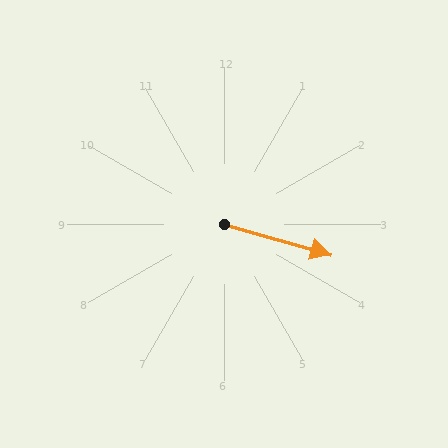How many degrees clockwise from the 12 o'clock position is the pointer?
Approximately 106 degrees.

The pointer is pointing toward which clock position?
Roughly 4 o'clock.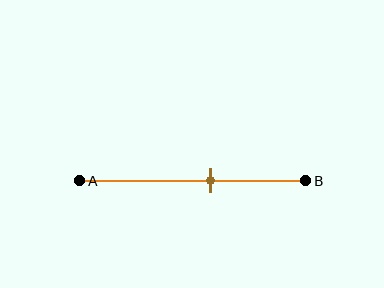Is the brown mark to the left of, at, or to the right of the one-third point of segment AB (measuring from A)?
The brown mark is to the right of the one-third point of segment AB.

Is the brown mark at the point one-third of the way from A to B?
No, the mark is at about 60% from A, not at the 33% one-third point.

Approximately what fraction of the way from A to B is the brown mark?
The brown mark is approximately 60% of the way from A to B.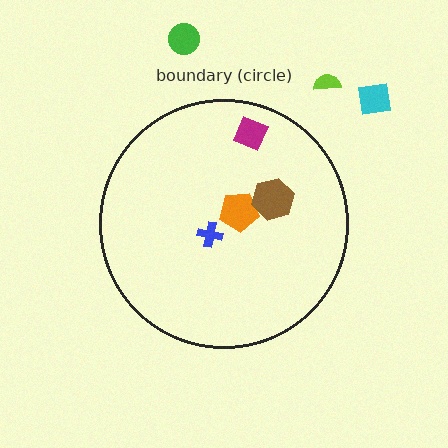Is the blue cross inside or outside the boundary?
Inside.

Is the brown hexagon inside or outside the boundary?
Inside.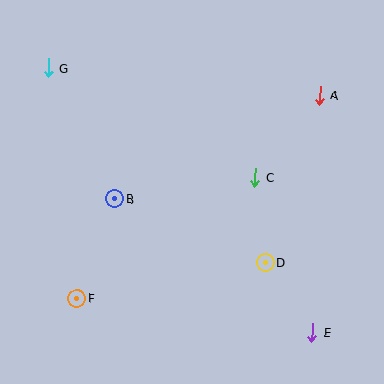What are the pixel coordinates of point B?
Point B is at (114, 199).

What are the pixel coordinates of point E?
Point E is at (312, 333).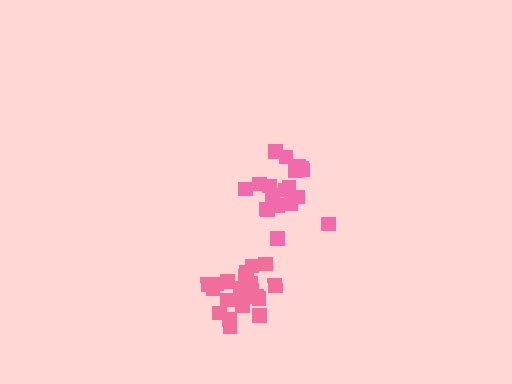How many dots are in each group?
Group 1: 21 dots, Group 2: 19 dots (40 total).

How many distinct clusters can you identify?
There are 2 distinct clusters.